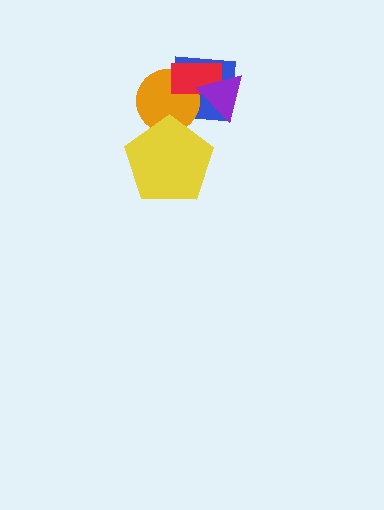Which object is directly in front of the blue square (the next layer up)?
The orange circle is directly in front of the blue square.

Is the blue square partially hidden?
Yes, it is partially covered by another shape.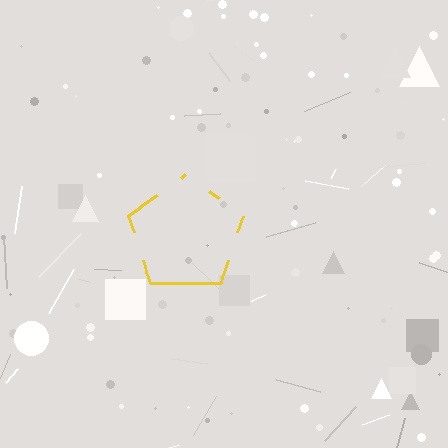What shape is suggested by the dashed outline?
The dashed outline suggests a pentagon.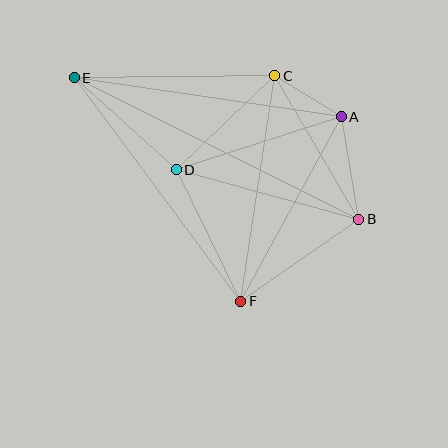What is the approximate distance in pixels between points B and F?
The distance between B and F is approximately 144 pixels.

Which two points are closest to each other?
Points A and C are closest to each other.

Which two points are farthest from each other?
Points B and E are farthest from each other.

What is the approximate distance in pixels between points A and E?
The distance between A and E is approximately 269 pixels.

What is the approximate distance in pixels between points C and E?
The distance between C and E is approximately 201 pixels.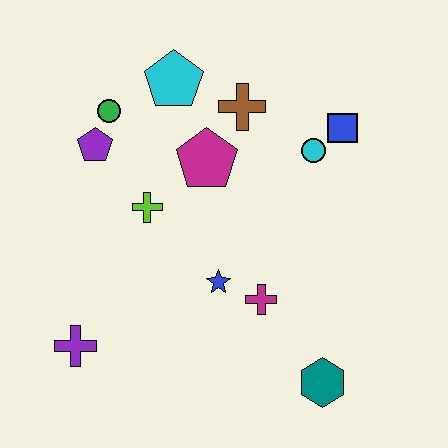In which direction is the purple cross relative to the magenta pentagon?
The purple cross is below the magenta pentagon.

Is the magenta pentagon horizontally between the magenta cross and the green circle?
Yes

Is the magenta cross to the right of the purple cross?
Yes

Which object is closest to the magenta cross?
The blue star is closest to the magenta cross.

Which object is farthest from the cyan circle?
The purple cross is farthest from the cyan circle.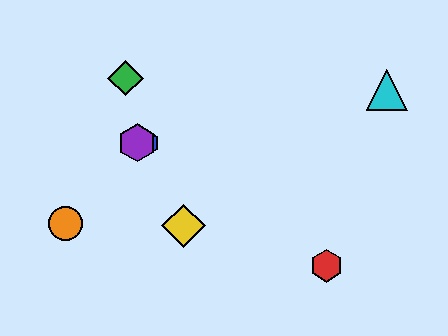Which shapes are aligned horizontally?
The blue hexagon, the purple hexagon are aligned horizontally.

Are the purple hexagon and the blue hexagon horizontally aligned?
Yes, both are at y≈143.